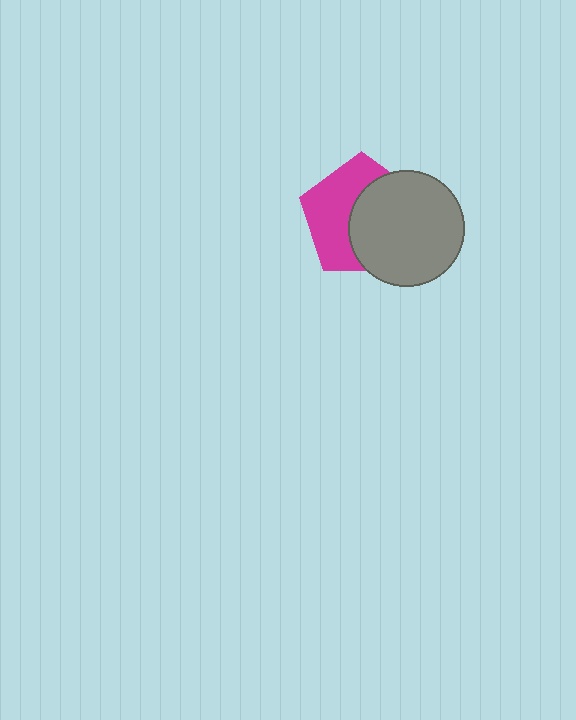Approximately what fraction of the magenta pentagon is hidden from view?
Roughly 52% of the magenta pentagon is hidden behind the gray circle.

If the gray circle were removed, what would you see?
You would see the complete magenta pentagon.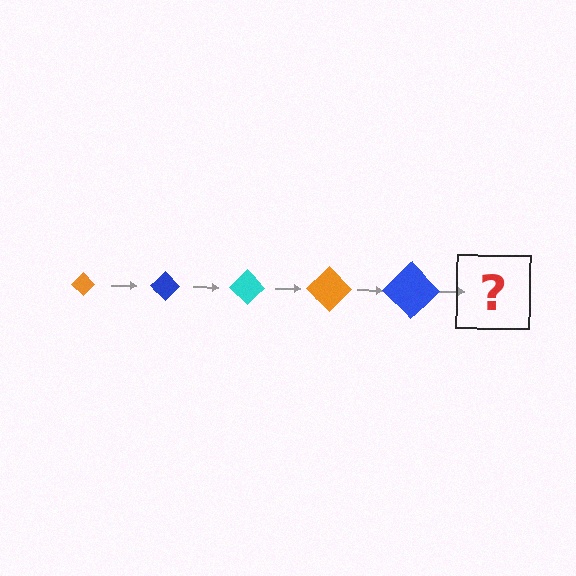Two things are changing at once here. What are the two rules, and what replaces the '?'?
The two rules are that the diamond grows larger each step and the color cycles through orange, blue, and cyan. The '?' should be a cyan diamond, larger than the previous one.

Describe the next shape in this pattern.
It should be a cyan diamond, larger than the previous one.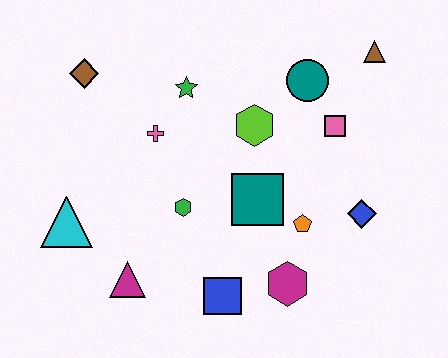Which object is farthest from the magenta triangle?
The brown triangle is farthest from the magenta triangle.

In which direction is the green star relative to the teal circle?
The green star is to the left of the teal circle.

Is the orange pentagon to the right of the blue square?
Yes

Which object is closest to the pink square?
The teal circle is closest to the pink square.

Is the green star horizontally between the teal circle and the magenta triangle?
Yes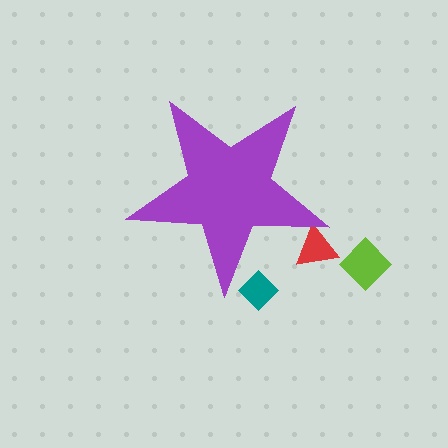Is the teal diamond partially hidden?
Yes, the teal diamond is partially hidden behind the purple star.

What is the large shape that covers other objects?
A purple star.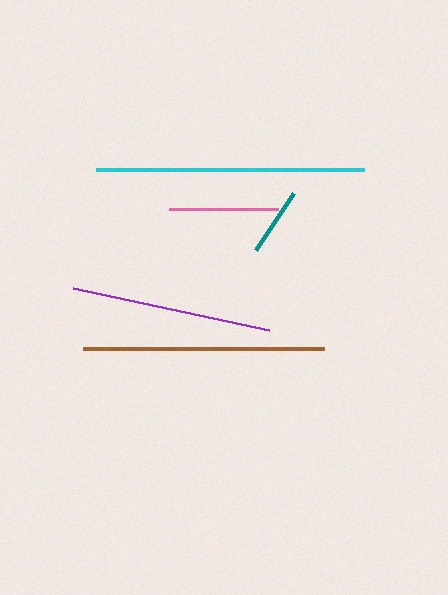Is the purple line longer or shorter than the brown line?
The brown line is longer than the purple line.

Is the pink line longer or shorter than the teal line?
The pink line is longer than the teal line.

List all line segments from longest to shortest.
From longest to shortest: cyan, brown, purple, pink, teal.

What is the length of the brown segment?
The brown segment is approximately 241 pixels long.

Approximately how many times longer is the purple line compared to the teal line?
The purple line is approximately 2.9 times the length of the teal line.